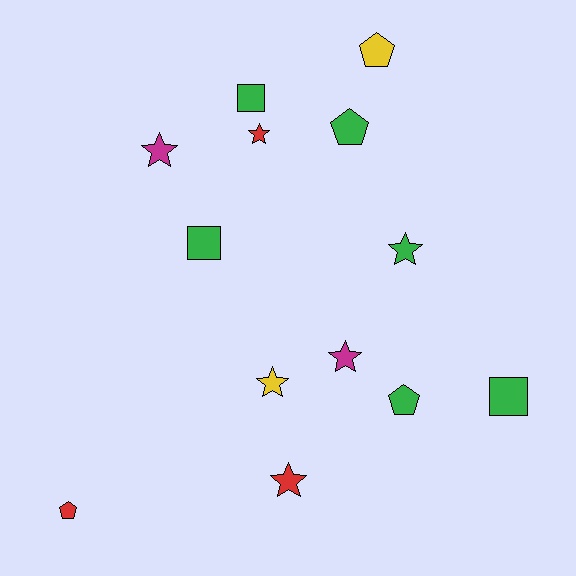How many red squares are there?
There are no red squares.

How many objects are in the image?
There are 13 objects.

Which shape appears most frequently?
Star, with 6 objects.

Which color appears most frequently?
Green, with 6 objects.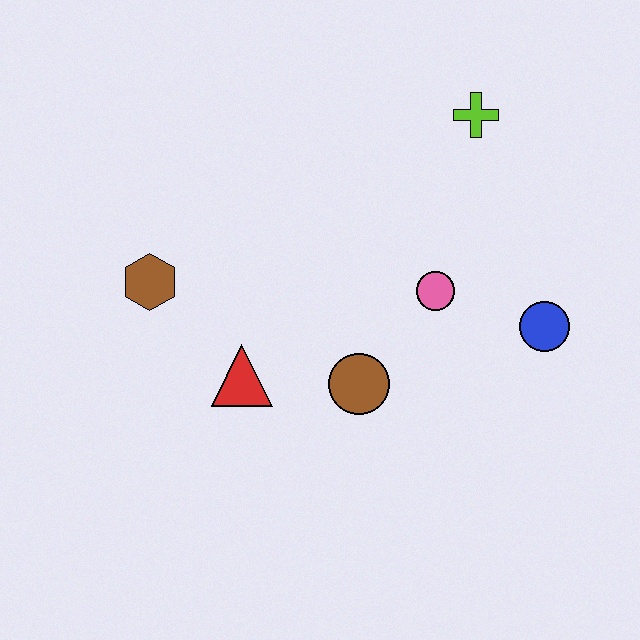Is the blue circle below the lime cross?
Yes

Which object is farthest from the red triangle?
The lime cross is farthest from the red triangle.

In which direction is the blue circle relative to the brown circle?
The blue circle is to the right of the brown circle.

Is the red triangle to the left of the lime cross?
Yes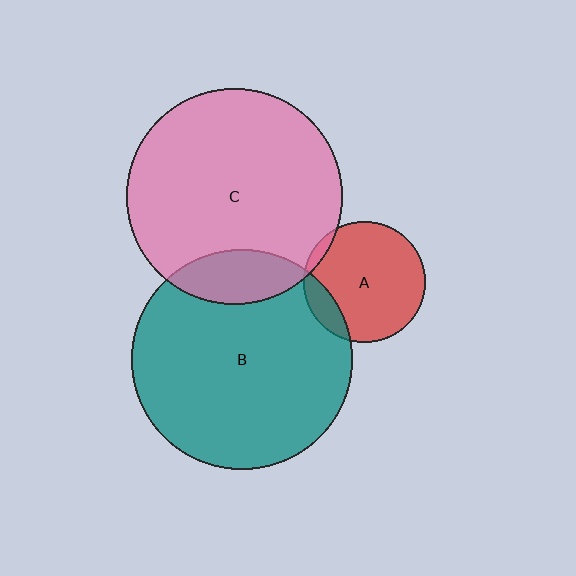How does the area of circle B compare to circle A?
Approximately 3.3 times.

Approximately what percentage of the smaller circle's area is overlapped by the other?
Approximately 15%.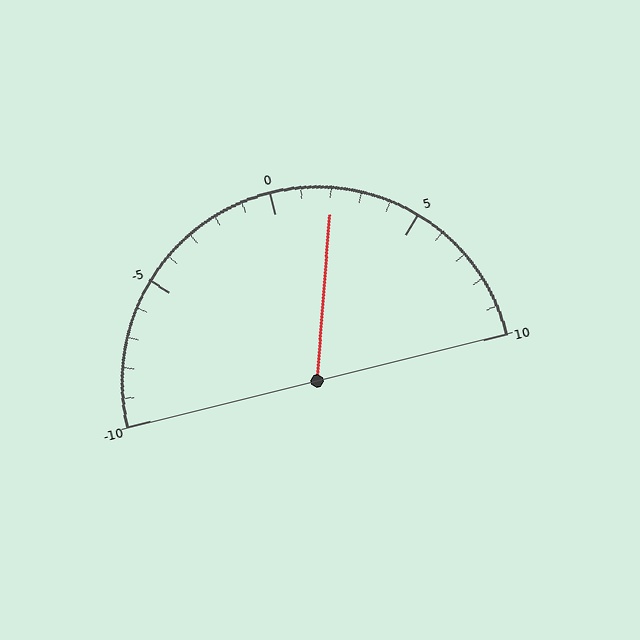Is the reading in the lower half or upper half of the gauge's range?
The reading is in the upper half of the range (-10 to 10).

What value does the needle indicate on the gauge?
The needle indicates approximately 2.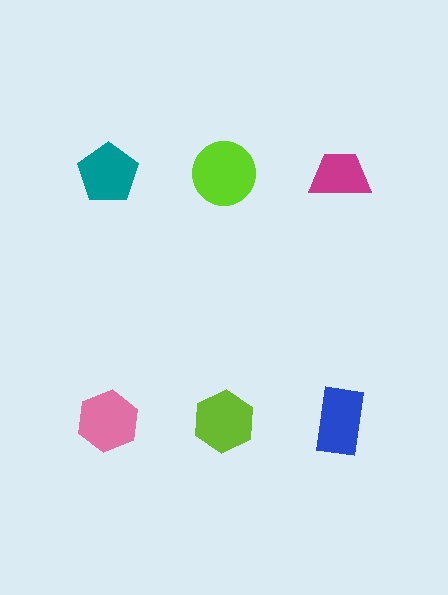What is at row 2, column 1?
A pink hexagon.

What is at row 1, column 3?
A magenta trapezoid.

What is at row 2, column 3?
A blue rectangle.